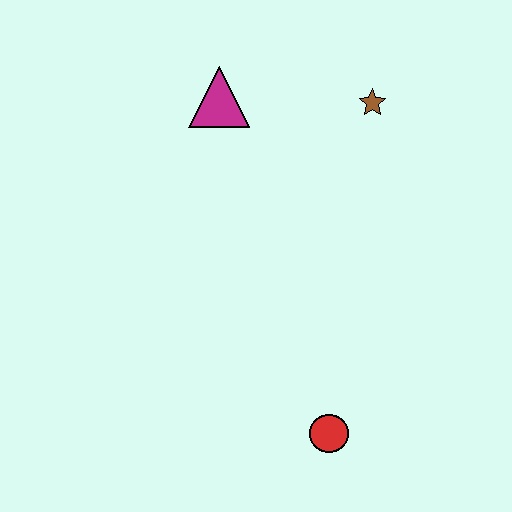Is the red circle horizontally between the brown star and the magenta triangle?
Yes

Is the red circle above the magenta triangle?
No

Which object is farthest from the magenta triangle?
The red circle is farthest from the magenta triangle.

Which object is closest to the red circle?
The brown star is closest to the red circle.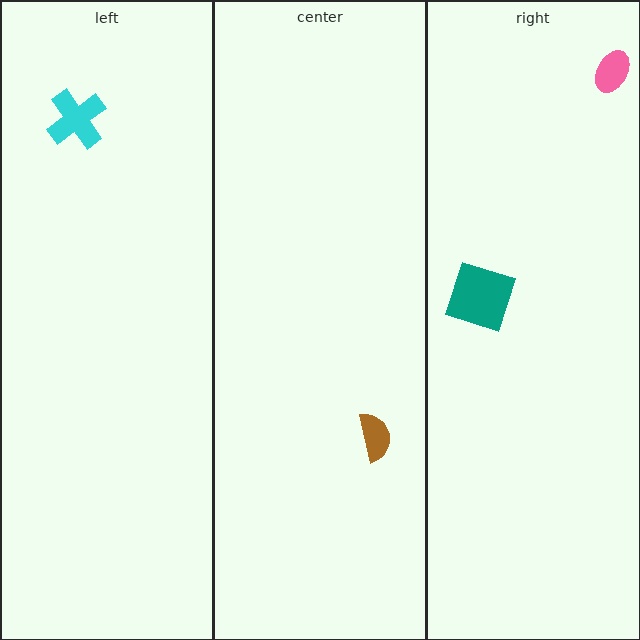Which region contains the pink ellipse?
The right region.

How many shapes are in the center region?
1.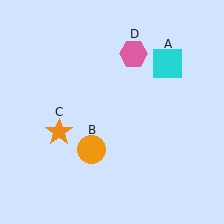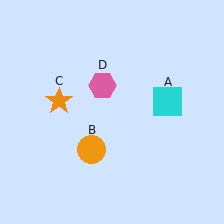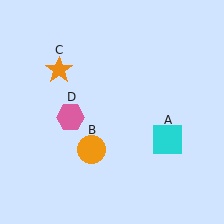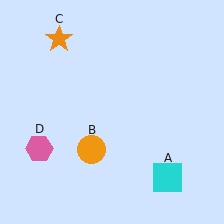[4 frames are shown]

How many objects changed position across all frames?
3 objects changed position: cyan square (object A), orange star (object C), pink hexagon (object D).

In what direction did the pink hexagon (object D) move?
The pink hexagon (object D) moved down and to the left.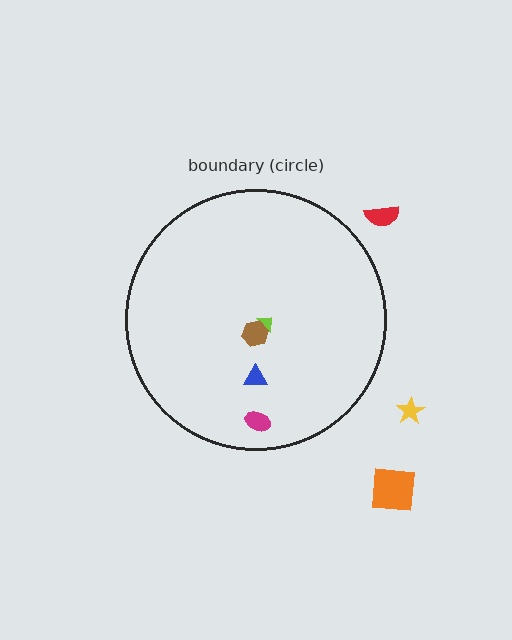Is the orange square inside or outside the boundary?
Outside.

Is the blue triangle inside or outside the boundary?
Inside.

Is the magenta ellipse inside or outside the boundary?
Inside.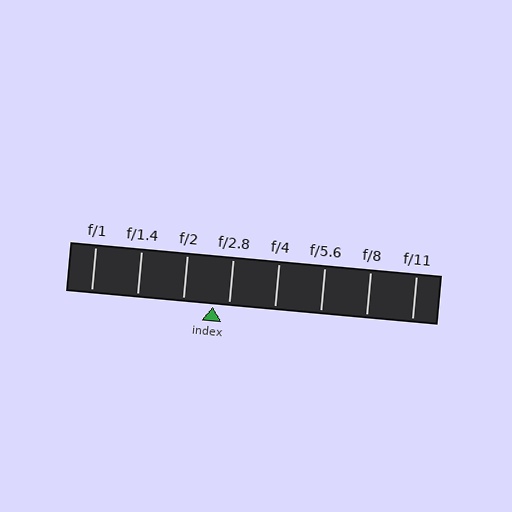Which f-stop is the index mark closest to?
The index mark is closest to f/2.8.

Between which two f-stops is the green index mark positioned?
The index mark is between f/2 and f/2.8.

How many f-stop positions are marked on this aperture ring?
There are 8 f-stop positions marked.